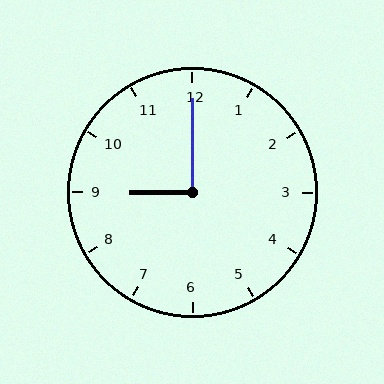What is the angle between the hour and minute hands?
Approximately 90 degrees.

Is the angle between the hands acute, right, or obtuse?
It is right.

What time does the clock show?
9:00.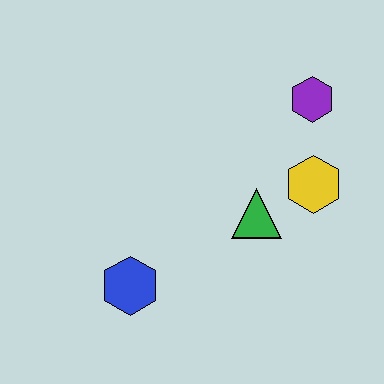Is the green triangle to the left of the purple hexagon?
Yes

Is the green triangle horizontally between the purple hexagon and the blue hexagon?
Yes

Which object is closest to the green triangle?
The yellow hexagon is closest to the green triangle.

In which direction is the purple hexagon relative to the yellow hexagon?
The purple hexagon is above the yellow hexagon.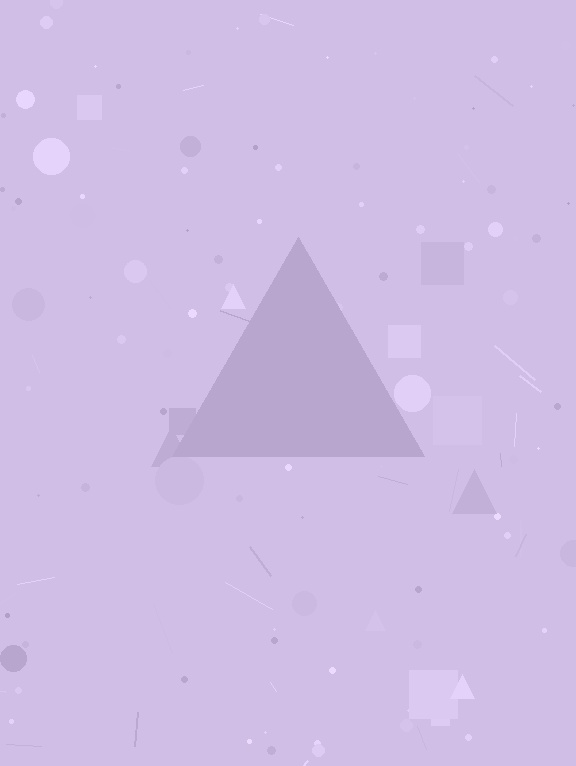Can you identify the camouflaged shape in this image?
The camouflaged shape is a triangle.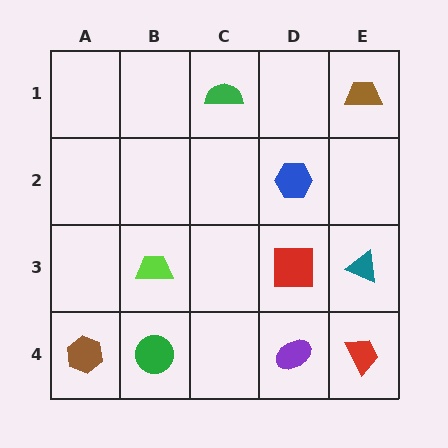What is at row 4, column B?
A green circle.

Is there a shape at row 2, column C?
No, that cell is empty.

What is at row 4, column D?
A purple ellipse.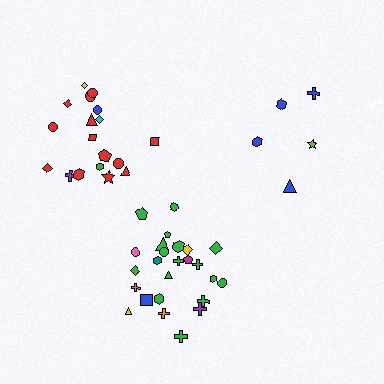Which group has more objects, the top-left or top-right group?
The top-left group.